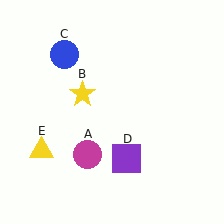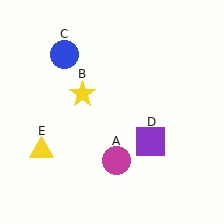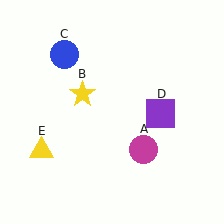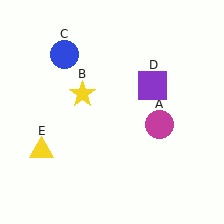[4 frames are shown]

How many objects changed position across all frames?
2 objects changed position: magenta circle (object A), purple square (object D).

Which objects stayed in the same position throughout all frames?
Yellow star (object B) and blue circle (object C) and yellow triangle (object E) remained stationary.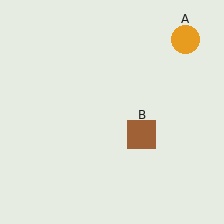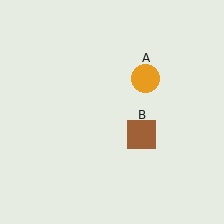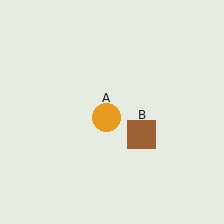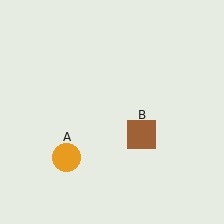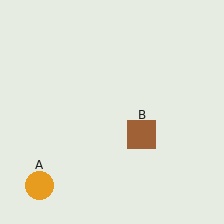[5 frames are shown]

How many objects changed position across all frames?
1 object changed position: orange circle (object A).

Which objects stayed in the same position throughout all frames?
Brown square (object B) remained stationary.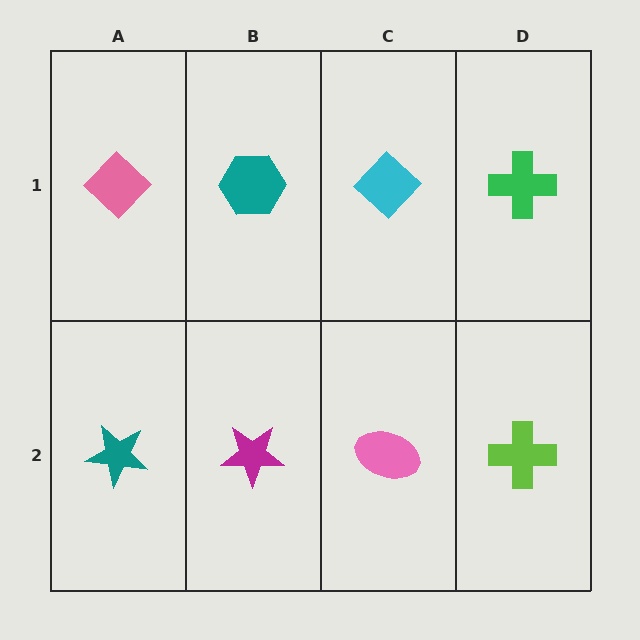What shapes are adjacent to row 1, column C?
A pink ellipse (row 2, column C), a teal hexagon (row 1, column B), a green cross (row 1, column D).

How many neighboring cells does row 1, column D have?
2.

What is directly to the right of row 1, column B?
A cyan diamond.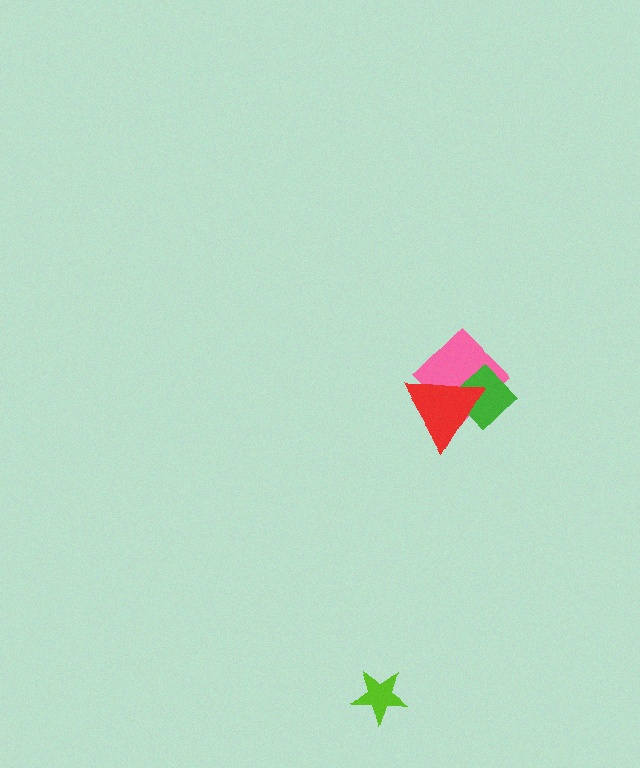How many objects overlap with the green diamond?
2 objects overlap with the green diamond.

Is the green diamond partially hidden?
Yes, it is partially covered by another shape.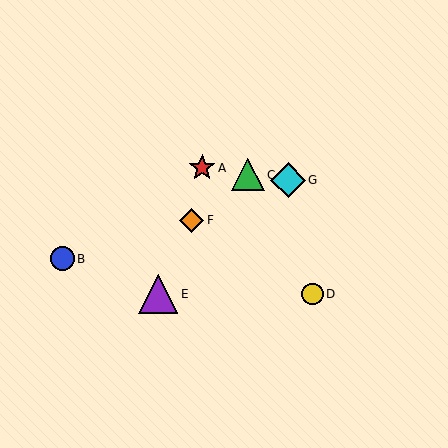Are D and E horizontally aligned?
Yes, both are at y≈294.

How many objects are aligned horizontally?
2 objects (D, E) are aligned horizontally.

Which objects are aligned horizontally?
Objects D, E are aligned horizontally.